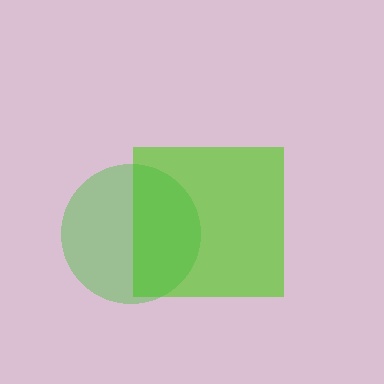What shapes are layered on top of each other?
The layered shapes are: a lime square, a green circle.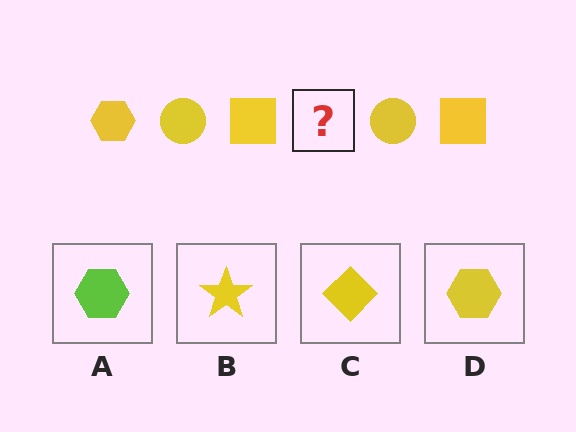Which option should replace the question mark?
Option D.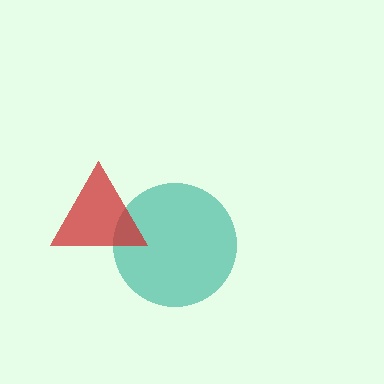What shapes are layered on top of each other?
The layered shapes are: a teal circle, a red triangle.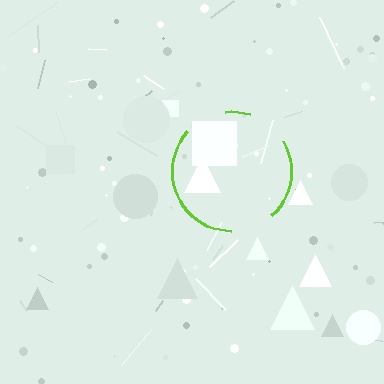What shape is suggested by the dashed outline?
The dashed outline suggests a circle.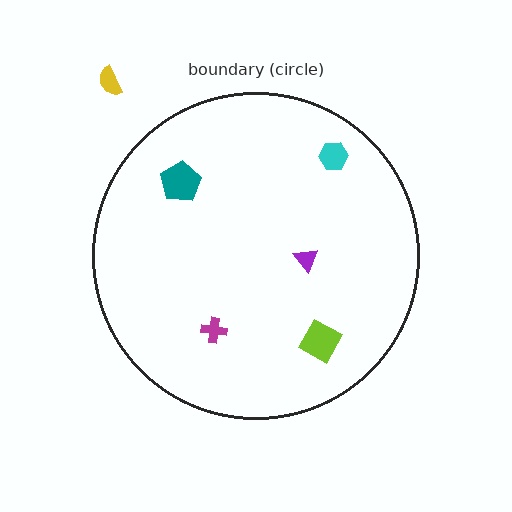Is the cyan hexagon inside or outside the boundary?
Inside.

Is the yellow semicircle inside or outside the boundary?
Outside.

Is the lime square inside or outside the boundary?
Inside.